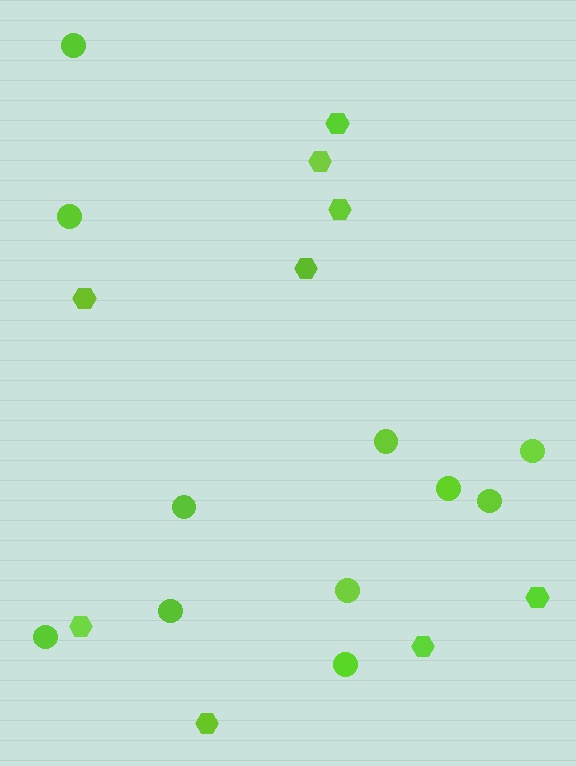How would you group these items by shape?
There are 2 groups: one group of circles (11) and one group of hexagons (9).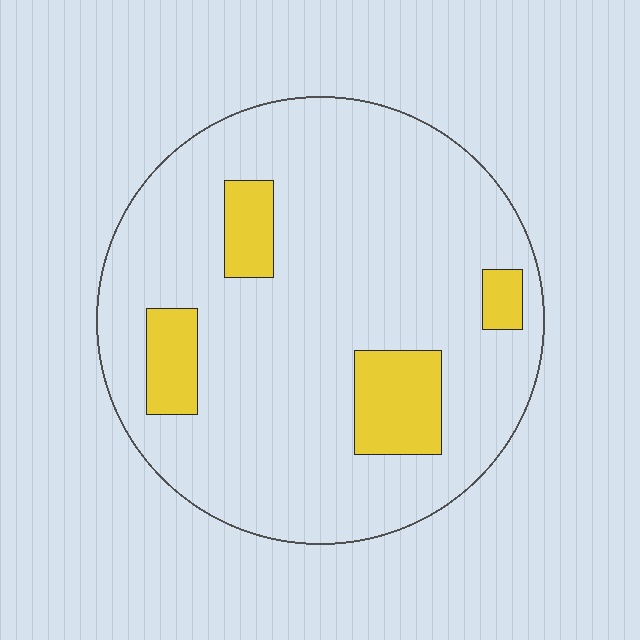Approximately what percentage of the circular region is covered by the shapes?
Approximately 15%.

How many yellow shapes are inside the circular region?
4.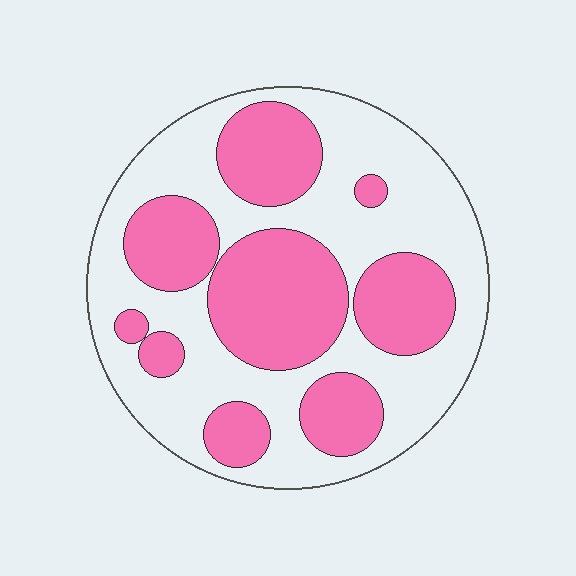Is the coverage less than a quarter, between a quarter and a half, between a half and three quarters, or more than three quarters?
Between a quarter and a half.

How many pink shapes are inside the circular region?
9.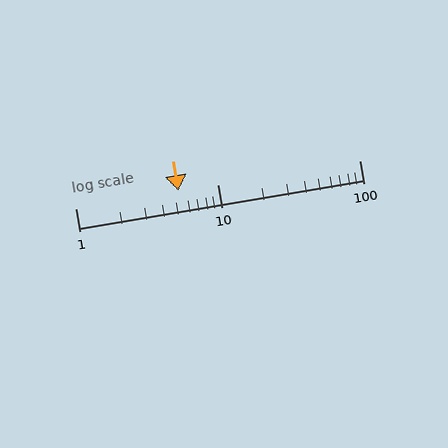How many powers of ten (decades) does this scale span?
The scale spans 2 decades, from 1 to 100.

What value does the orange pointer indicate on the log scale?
The pointer indicates approximately 5.3.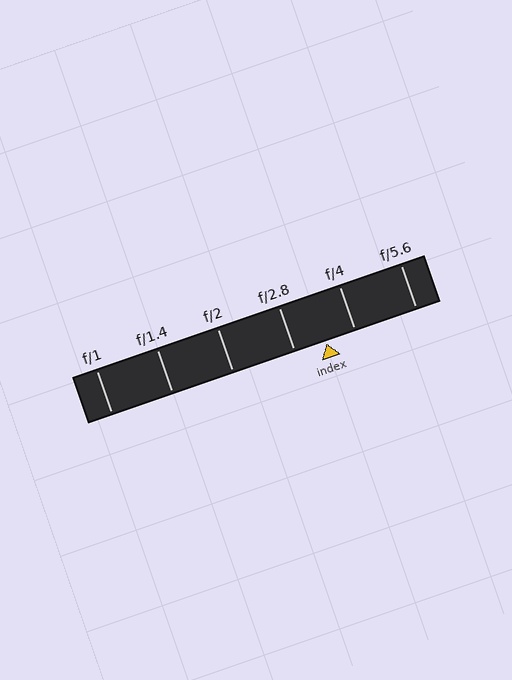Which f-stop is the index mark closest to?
The index mark is closest to f/4.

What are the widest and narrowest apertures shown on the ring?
The widest aperture shown is f/1 and the narrowest is f/5.6.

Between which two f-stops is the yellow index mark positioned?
The index mark is between f/2.8 and f/4.